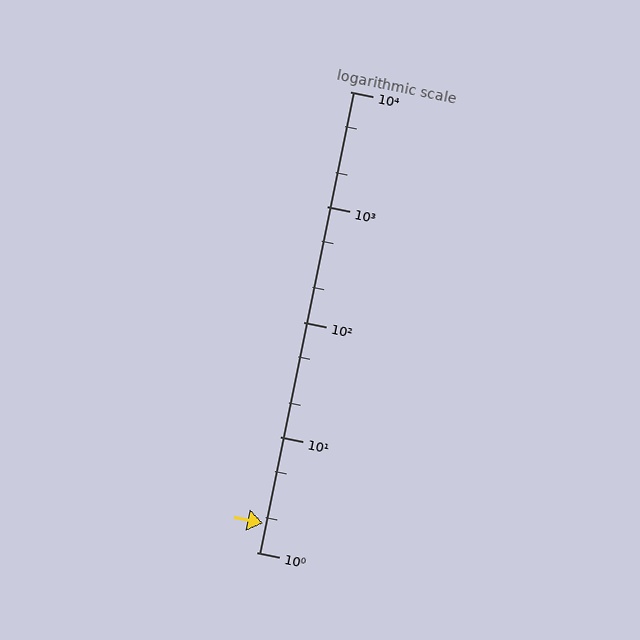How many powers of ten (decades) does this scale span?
The scale spans 4 decades, from 1 to 10000.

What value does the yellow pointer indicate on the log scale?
The pointer indicates approximately 1.8.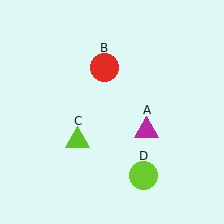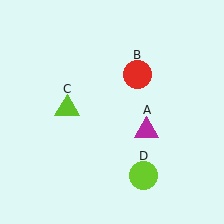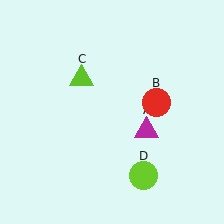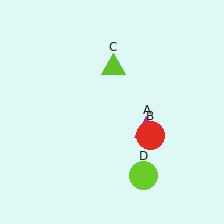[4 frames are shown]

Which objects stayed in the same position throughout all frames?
Magenta triangle (object A) and lime circle (object D) remained stationary.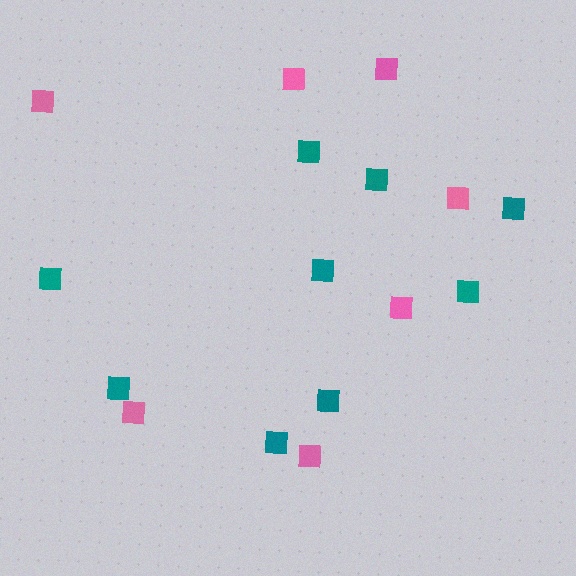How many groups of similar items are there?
There are 2 groups: one group of pink squares (7) and one group of teal squares (9).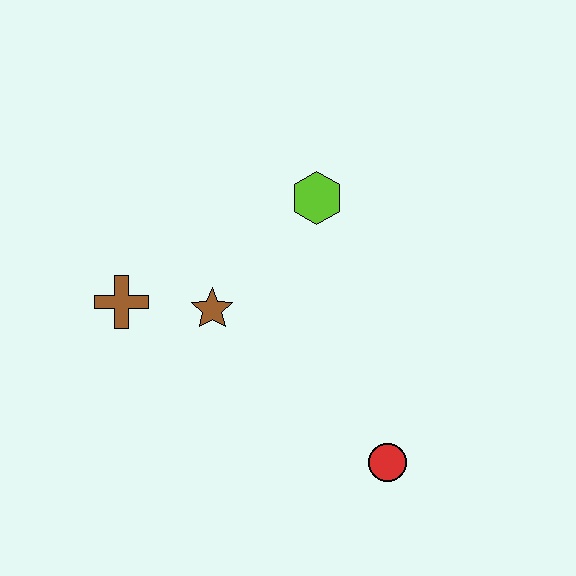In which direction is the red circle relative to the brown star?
The red circle is to the right of the brown star.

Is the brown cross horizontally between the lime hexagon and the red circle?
No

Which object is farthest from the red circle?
The brown cross is farthest from the red circle.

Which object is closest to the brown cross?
The brown star is closest to the brown cross.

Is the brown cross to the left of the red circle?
Yes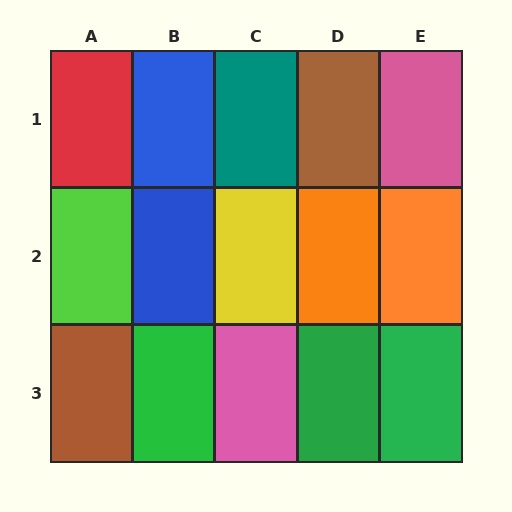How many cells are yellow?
1 cell is yellow.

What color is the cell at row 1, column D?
Brown.